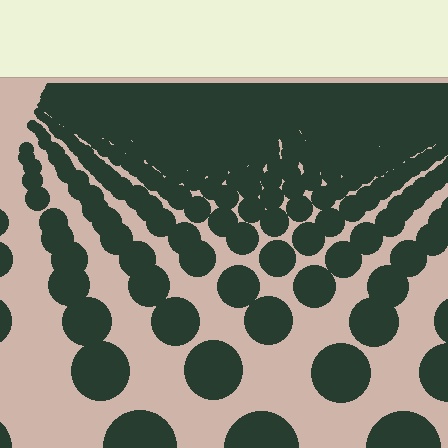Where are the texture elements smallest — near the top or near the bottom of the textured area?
Near the top.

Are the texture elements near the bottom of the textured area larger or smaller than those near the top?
Larger. Near the bottom, elements are closer to the viewer and appear at a bigger on-screen size.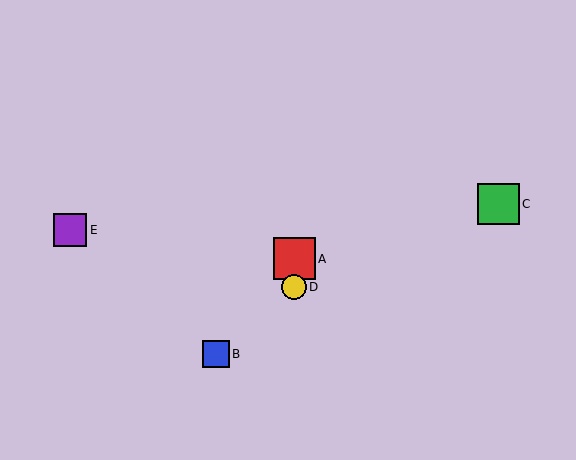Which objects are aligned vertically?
Objects A, D are aligned vertically.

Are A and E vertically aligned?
No, A is at x≈294 and E is at x≈70.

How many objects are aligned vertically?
2 objects (A, D) are aligned vertically.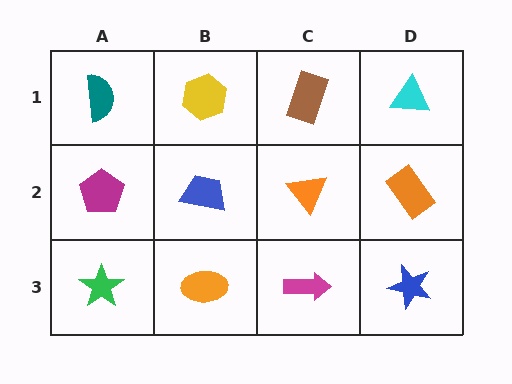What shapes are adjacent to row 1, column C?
An orange triangle (row 2, column C), a yellow hexagon (row 1, column B), a cyan triangle (row 1, column D).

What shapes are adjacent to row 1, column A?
A magenta pentagon (row 2, column A), a yellow hexagon (row 1, column B).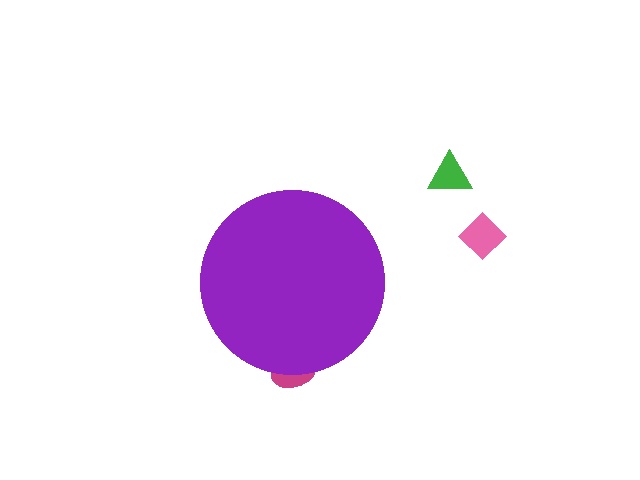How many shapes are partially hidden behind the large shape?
1 shape is partially hidden.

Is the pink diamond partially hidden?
No, the pink diamond is fully visible.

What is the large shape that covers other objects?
A purple circle.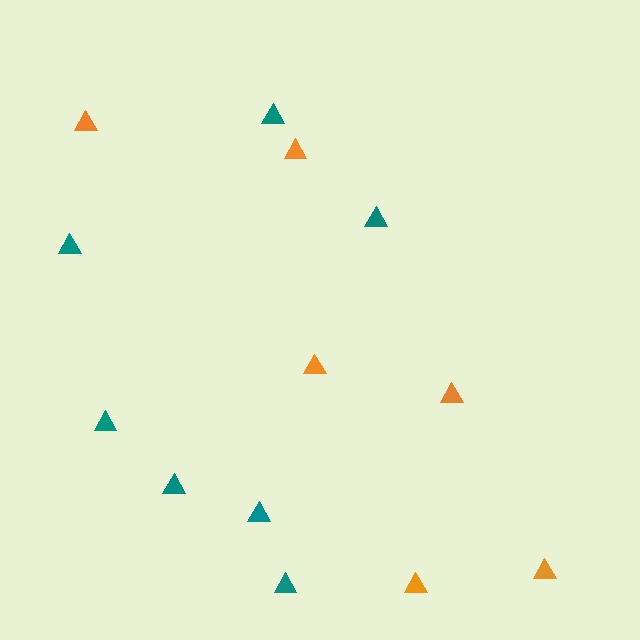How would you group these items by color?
There are 2 groups: one group of orange triangles (6) and one group of teal triangles (7).